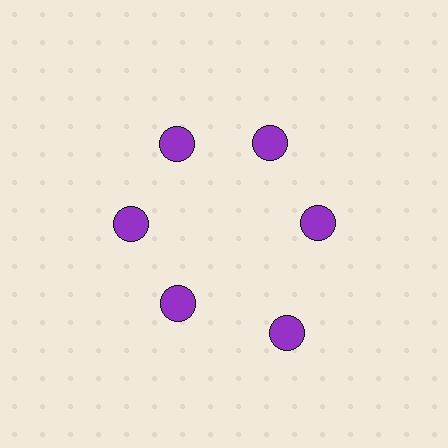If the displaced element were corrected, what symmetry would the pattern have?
It would have 6-fold rotational symmetry — the pattern would map onto itself every 60 degrees.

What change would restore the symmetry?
The symmetry would be restored by moving it inward, back onto the ring so that all 6 circles sit at equal angles and equal distance from the center.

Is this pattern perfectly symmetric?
No. The 6 purple circles are arranged in a ring, but one element near the 5 o'clock position is pushed outward from the center, breaking the 6-fold rotational symmetry.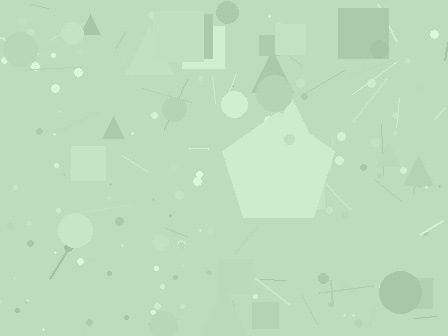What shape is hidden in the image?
A pentagon is hidden in the image.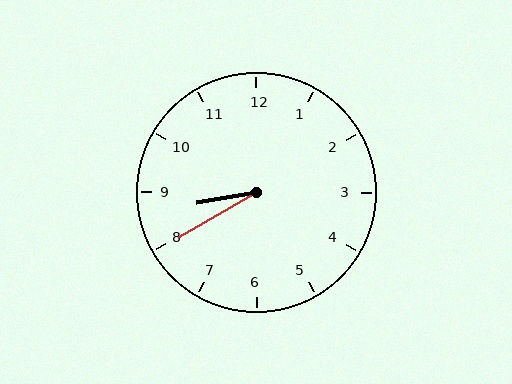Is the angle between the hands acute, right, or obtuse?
It is acute.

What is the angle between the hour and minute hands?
Approximately 20 degrees.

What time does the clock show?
8:40.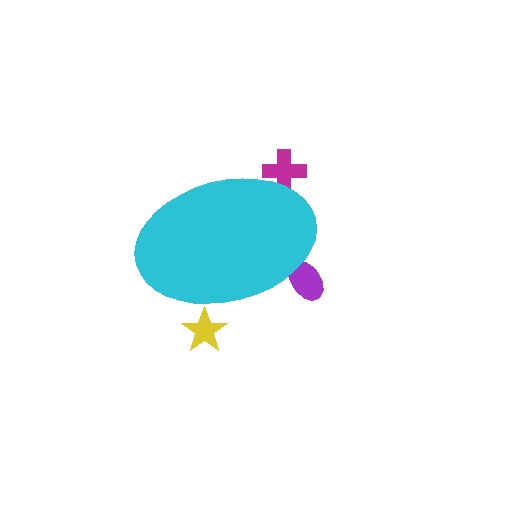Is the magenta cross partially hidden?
Yes, the magenta cross is partially hidden behind the cyan ellipse.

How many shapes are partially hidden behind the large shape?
3 shapes are partially hidden.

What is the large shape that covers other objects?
A cyan ellipse.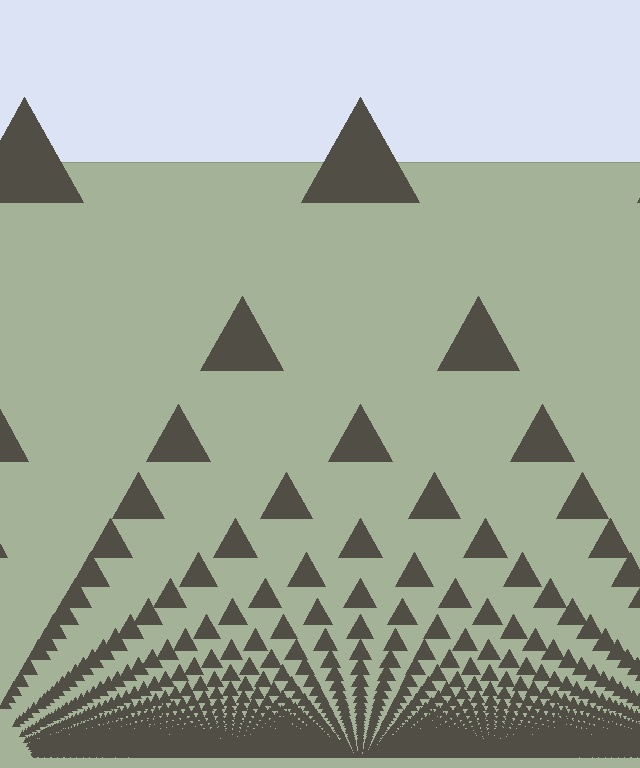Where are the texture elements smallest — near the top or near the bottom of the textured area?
Near the bottom.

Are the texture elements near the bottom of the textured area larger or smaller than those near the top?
Smaller. The gradient is inverted — elements near the bottom are smaller and denser.